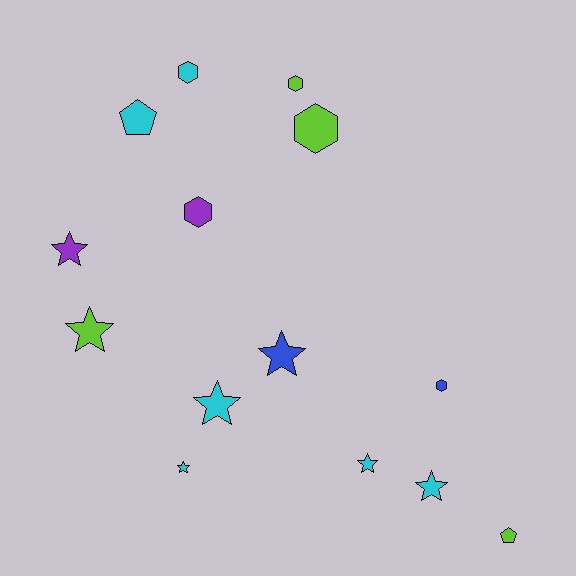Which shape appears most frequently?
Star, with 7 objects.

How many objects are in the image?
There are 14 objects.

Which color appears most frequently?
Cyan, with 6 objects.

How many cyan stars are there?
There are 4 cyan stars.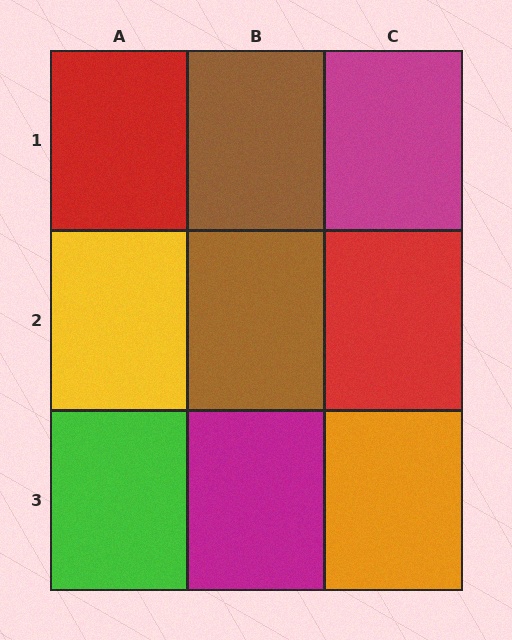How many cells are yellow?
1 cell is yellow.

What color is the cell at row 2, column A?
Yellow.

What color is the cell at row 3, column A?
Green.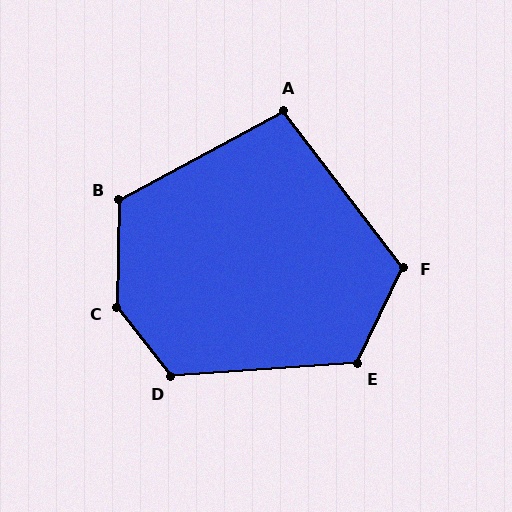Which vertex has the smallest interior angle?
A, at approximately 99 degrees.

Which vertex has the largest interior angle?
C, at approximately 142 degrees.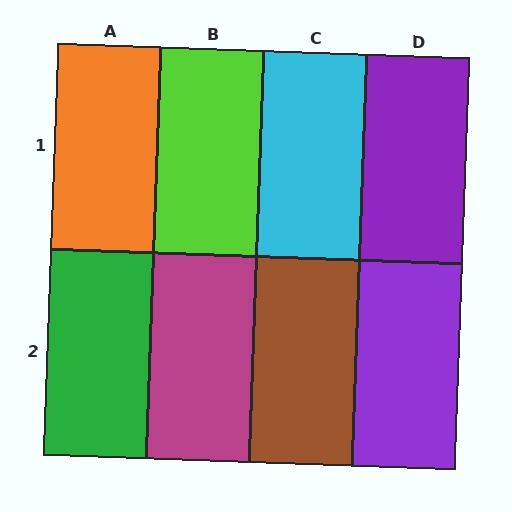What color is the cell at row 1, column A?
Orange.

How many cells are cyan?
1 cell is cyan.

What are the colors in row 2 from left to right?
Green, magenta, brown, purple.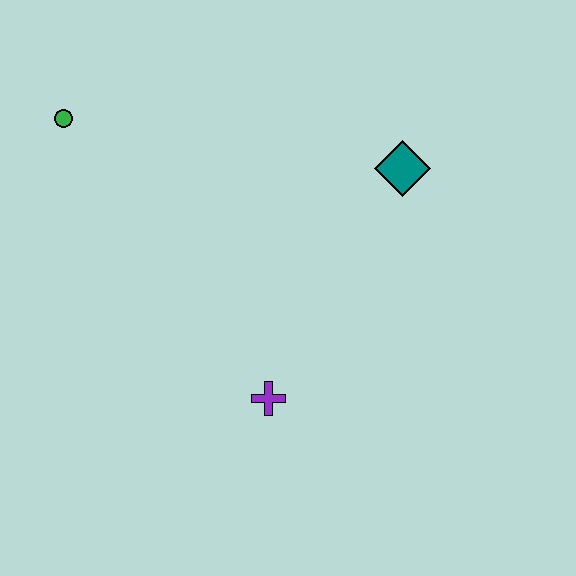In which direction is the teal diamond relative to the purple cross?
The teal diamond is above the purple cross.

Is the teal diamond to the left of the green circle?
No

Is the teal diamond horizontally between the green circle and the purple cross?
No